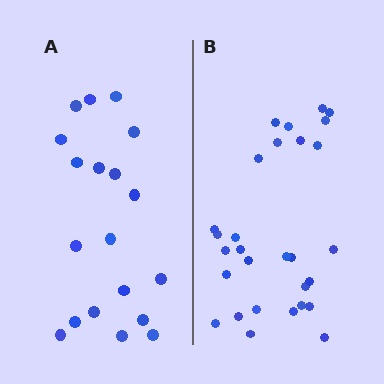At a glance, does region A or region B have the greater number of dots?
Region B (the right region) has more dots.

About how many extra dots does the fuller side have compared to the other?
Region B has roughly 10 or so more dots than region A.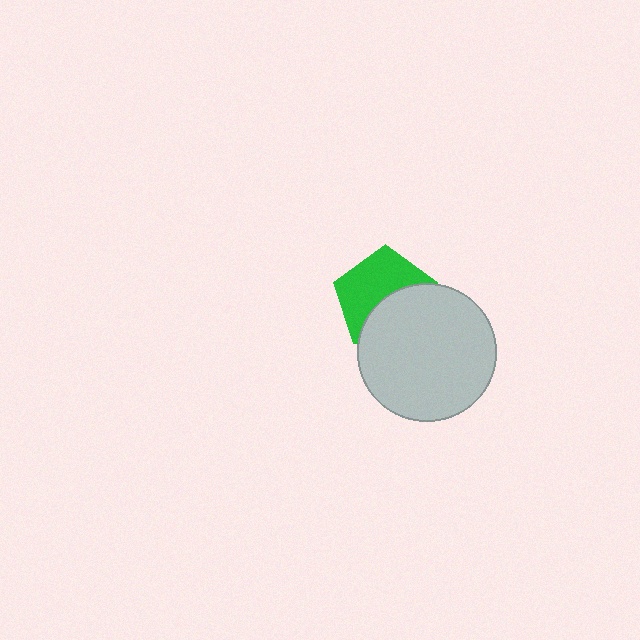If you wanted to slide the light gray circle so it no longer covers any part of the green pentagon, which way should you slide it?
Slide it down — that is the most direct way to separate the two shapes.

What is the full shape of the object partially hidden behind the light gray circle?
The partially hidden object is a green pentagon.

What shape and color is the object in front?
The object in front is a light gray circle.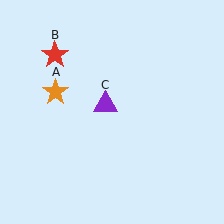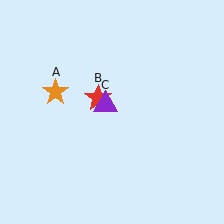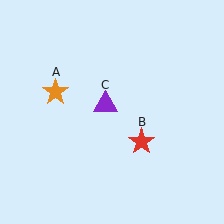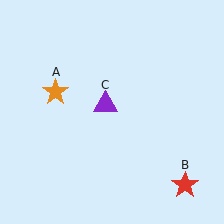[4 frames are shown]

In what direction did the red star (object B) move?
The red star (object B) moved down and to the right.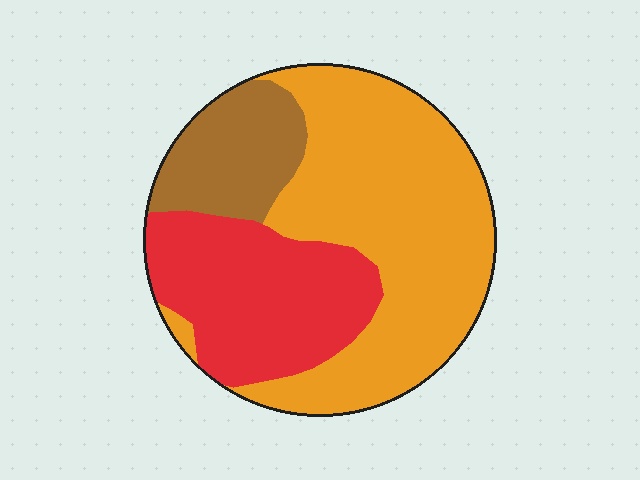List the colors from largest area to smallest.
From largest to smallest: orange, red, brown.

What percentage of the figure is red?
Red takes up about one third (1/3) of the figure.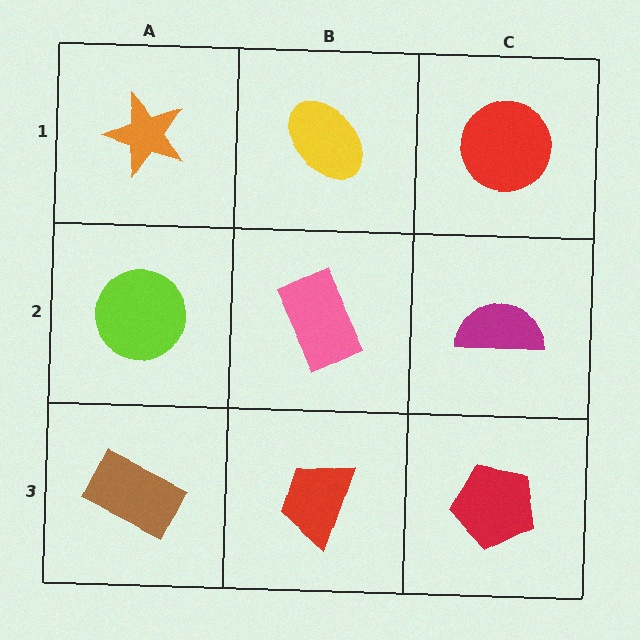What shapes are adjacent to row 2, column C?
A red circle (row 1, column C), a red pentagon (row 3, column C), a pink rectangle (row 2, column B).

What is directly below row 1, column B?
A pink rectangle.